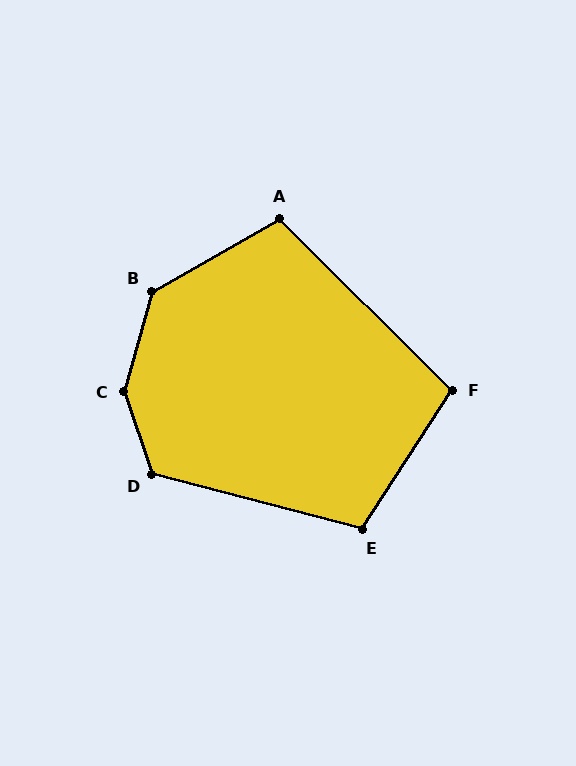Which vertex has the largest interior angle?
C, at approximately 146 degrees.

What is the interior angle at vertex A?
Approximately 106 degrees (obtuse).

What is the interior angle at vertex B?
Approximately 135 degrees (obtuse).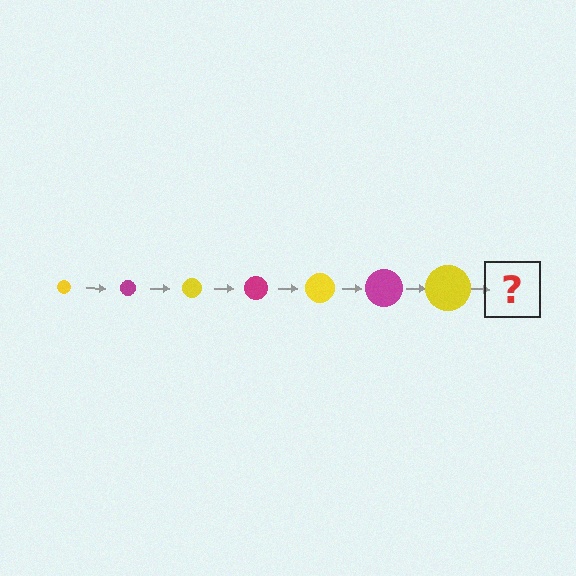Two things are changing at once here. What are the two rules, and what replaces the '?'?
The two rules are that the circle grows larger each step and the color cycles through yellow and magenta. The '?' should be a magenta circle, larger than the previous one.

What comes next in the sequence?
The next element should be a magenta circle, larger than the previous one.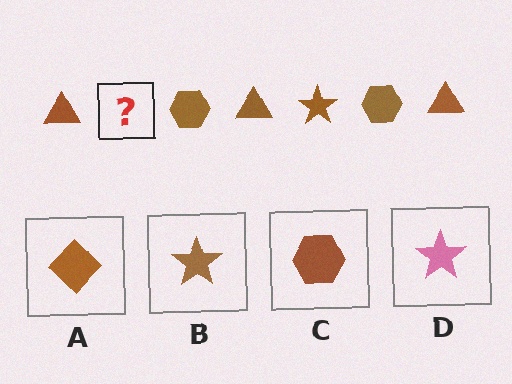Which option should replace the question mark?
Option B.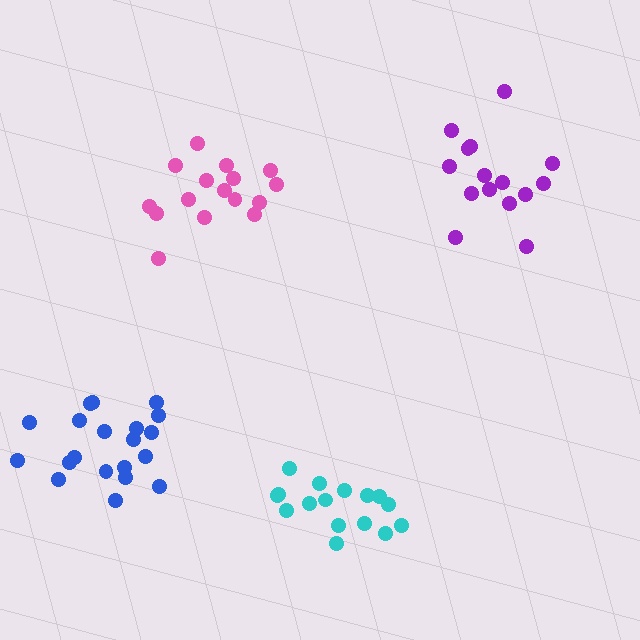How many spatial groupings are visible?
There are 4 spatial groupings.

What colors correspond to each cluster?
The clusters are colored: pink, purple, cyan, blue.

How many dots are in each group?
Group 1: 16 dots, Group 2: 15 dots, Group 3: 16 dots, Group 4: 20 dots (67 total).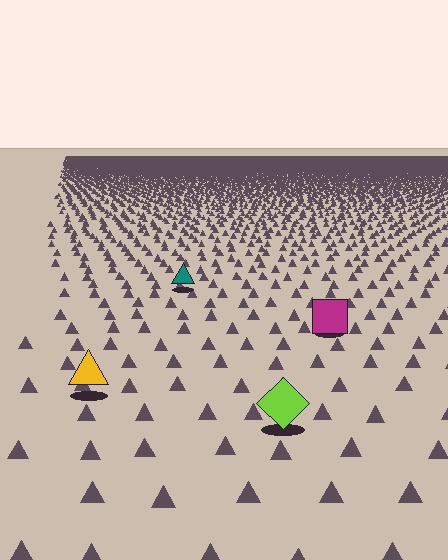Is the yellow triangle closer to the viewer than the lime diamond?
No. The lime diamond is closer — you can tell from the texture gradient: the ground texture is coarser near it.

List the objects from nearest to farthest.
From nearest to farthest: the lime diamond, the yellow triangle, the magenta square, the teal triangle.